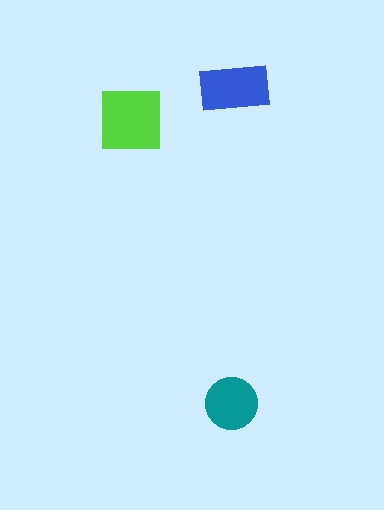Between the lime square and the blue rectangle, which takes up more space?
The lime square.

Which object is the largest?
The lime square.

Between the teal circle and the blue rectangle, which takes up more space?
The blue rectangle.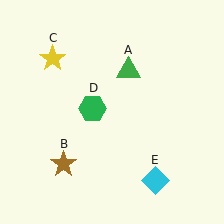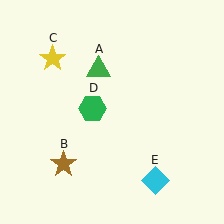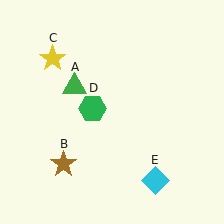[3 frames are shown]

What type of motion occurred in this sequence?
The green triangle (object A) rotated counterclockwise around the center of the scene.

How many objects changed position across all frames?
1 object changed position: green triangle (object A).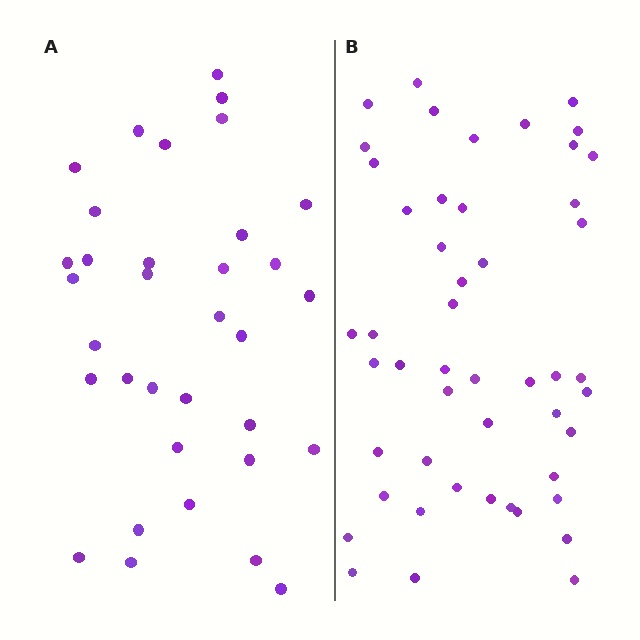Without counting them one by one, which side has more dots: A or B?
Region B (the right region) has more dots.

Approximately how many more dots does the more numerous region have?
Region B has approximately 15 more dots than region A.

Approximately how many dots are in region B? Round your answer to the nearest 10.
About 50 dots. (The exact count is 49, which rounds to 50.)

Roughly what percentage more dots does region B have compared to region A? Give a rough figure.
About 45% more.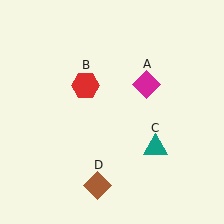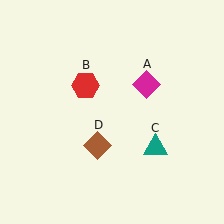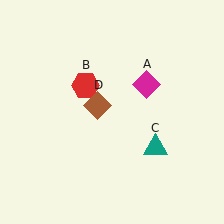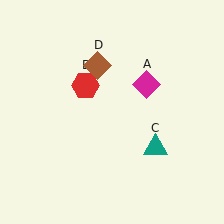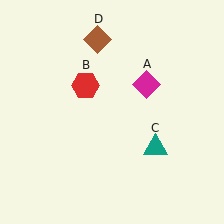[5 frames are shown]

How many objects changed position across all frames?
1 object changed position: brown diamond (object D).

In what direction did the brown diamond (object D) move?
The brown diamond (object D) moved up.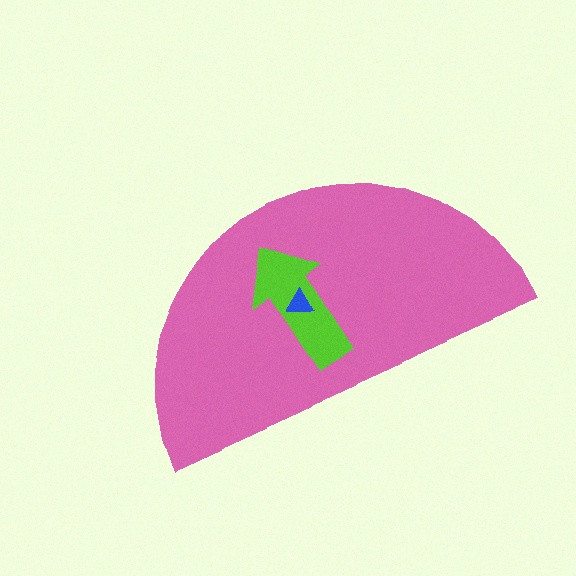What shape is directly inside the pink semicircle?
The lime arrow.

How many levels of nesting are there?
3.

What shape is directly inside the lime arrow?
The blue triangle.